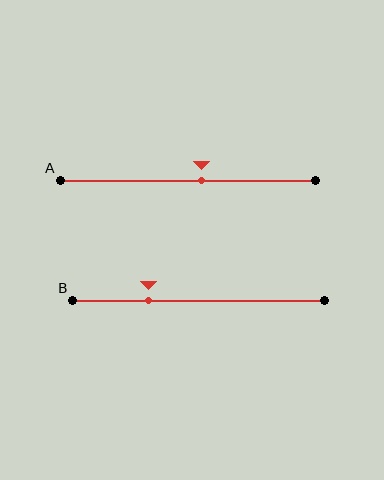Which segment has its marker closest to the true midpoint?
Segment A has its marker closest to the true midpoint.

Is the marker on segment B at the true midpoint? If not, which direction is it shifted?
No, the marker on segment B is shifted to the left by about 20% of the segment length.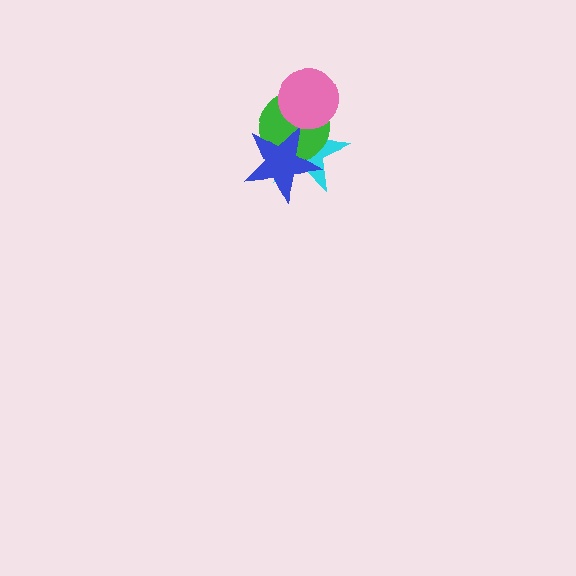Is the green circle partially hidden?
Yes, it is partially covered by another shape.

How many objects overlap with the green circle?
3 objects overlap with the green circle.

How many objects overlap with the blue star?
2 objects overlap with the blue star.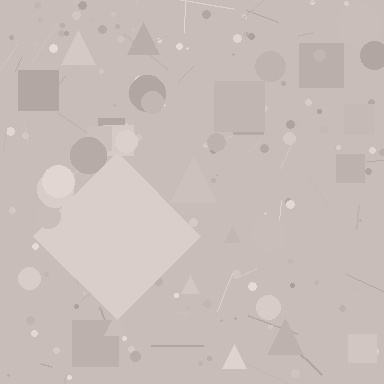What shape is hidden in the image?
A diamond is hidden in the image.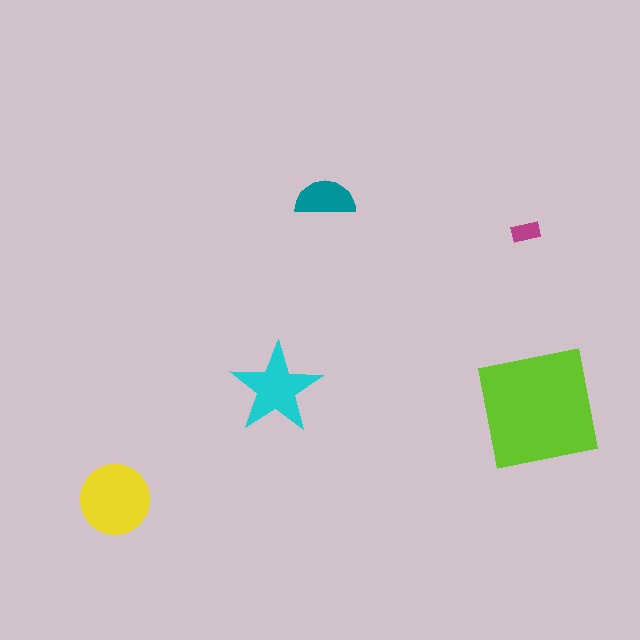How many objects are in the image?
There are 5 objects in the image.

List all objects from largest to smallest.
The lime square, the yellow circle, the cyan star, the teal semicircle, the magenta rectangle.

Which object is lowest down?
The yellow circle is bottommost.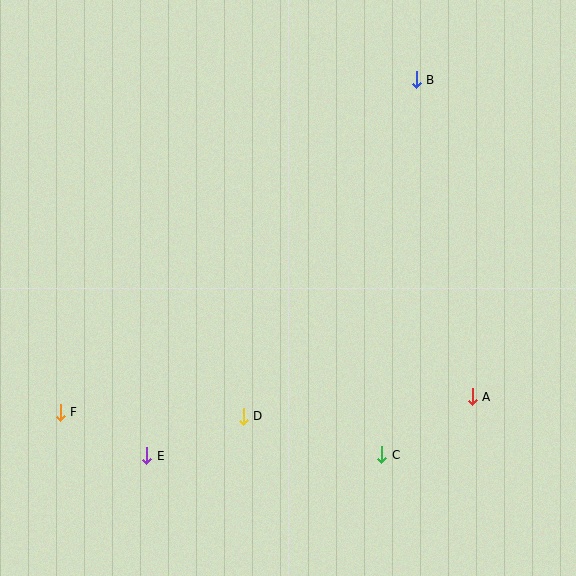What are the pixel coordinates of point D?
Point D is at (243, 416).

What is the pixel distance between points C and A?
The distance between C and A is 107 pixels.